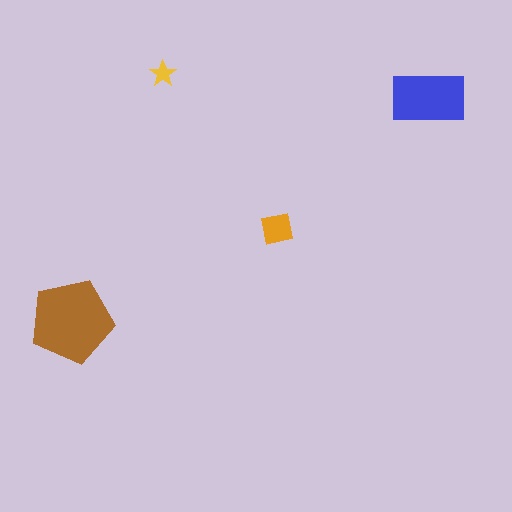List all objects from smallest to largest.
The yellow star, the orange square, the blue rectangle, the brown pentagon.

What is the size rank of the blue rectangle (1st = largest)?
2nd.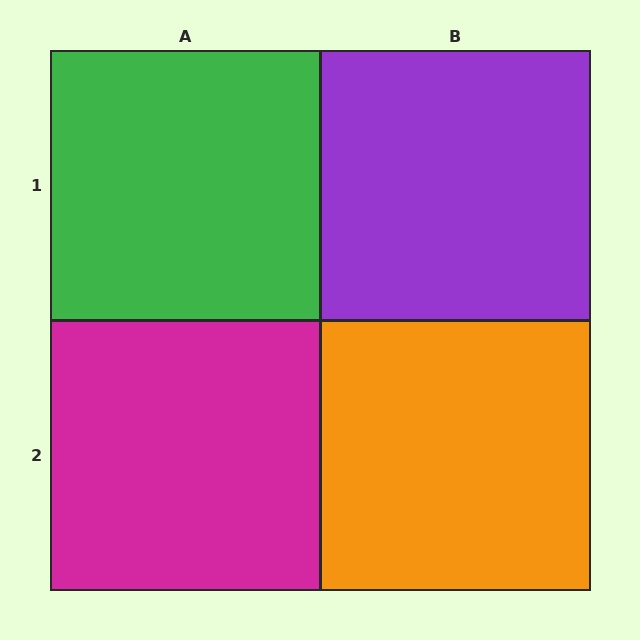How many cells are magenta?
1 cell is magenta.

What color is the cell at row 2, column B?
Orange.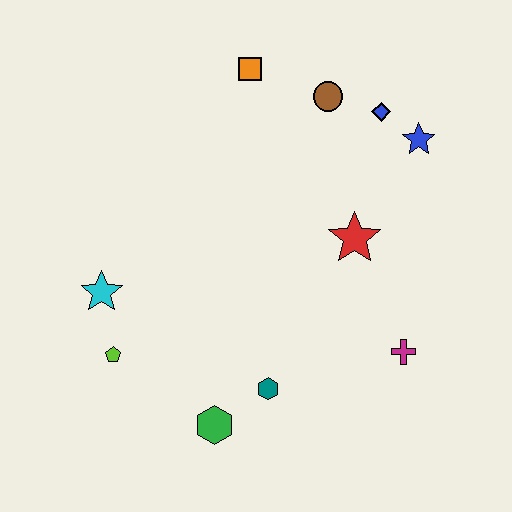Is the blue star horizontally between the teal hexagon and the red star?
No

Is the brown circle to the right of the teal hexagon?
Yes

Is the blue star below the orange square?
Yes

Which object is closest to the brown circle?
The blue diamond is closest to the brown circle.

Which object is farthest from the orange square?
The green hexagon is farthest from the orange square.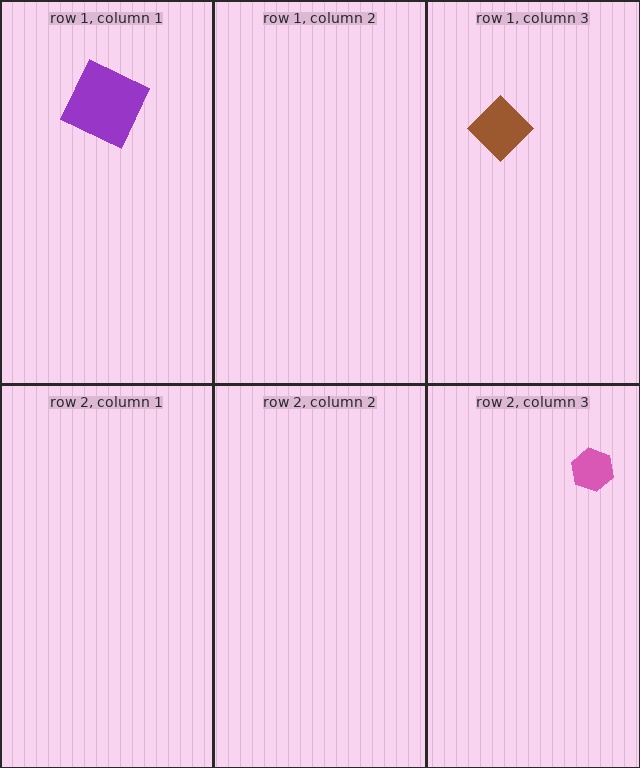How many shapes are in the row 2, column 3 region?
1.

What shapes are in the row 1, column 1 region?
The purple square.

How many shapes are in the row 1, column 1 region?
1.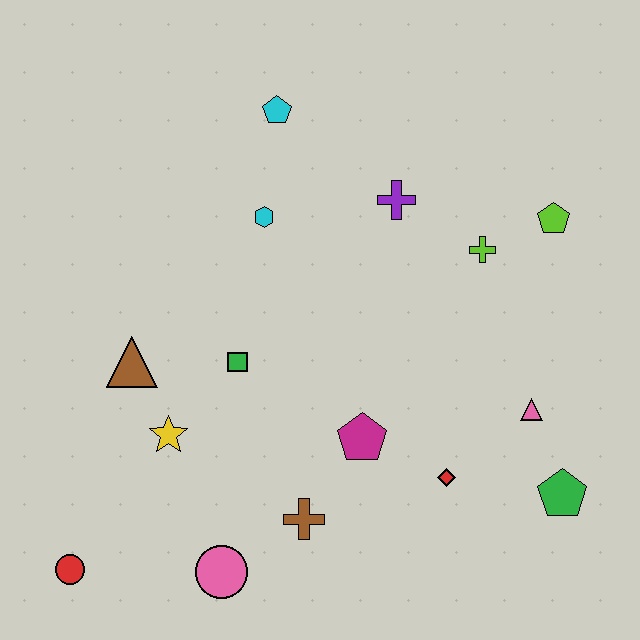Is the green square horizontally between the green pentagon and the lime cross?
No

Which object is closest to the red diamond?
The magenta pentagon is closest to the red diamond.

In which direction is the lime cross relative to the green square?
The lime cross is to the right of the green square.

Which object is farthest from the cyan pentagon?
The red circle is farthest from the cyan pentagon.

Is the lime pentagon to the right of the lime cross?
Yes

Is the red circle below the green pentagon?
Yes